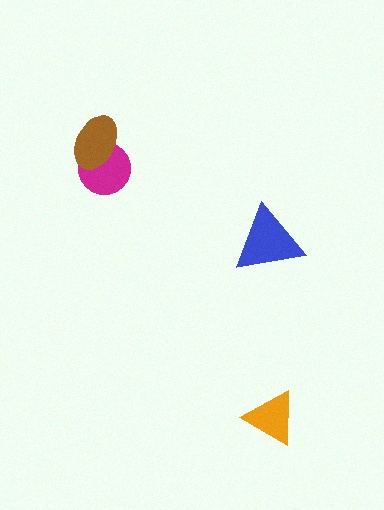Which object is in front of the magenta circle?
The brown ellipse is in front of the magenta circle.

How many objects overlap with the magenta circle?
1 object overlaps with the magenta circle.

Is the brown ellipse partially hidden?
No, no other shape covers it.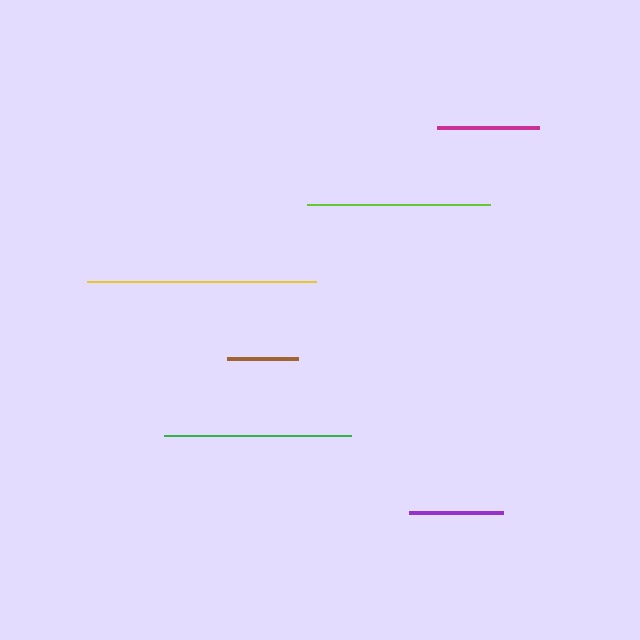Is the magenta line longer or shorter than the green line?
The green line is longer than the magenta line.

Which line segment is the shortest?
The brown line is the shortest at approximately 70 pixels.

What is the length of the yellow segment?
The yellow segment is approximately 229 pixels long.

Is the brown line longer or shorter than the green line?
The green line is longer than the brown line.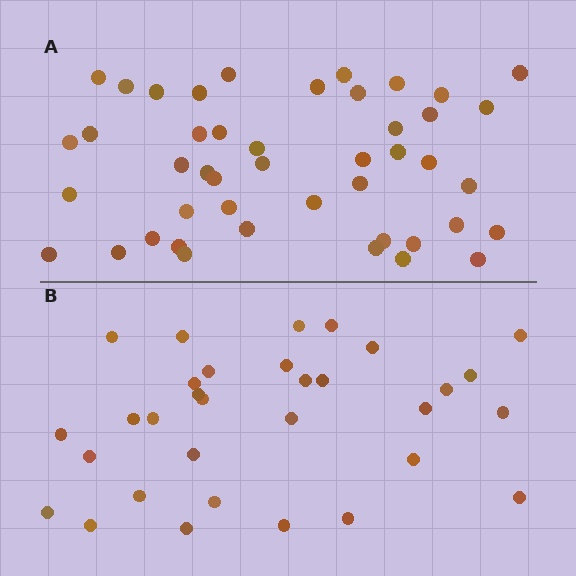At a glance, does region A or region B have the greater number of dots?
Region A (the top region) has more dots.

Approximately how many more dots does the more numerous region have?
Region A has approximately 15 more dots than region B.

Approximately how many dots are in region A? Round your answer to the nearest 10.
About 40 dots. (The exact count is 45, which rounds to 40.)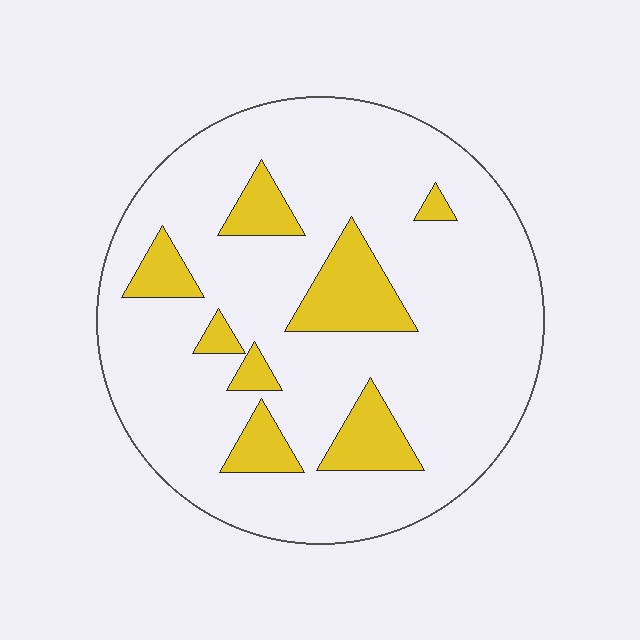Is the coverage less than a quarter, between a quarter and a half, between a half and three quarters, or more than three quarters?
Less than a quarter.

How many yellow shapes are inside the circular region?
8.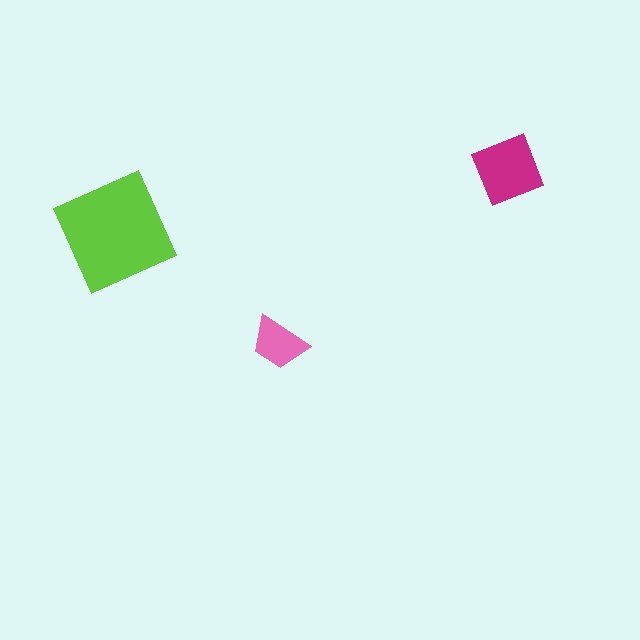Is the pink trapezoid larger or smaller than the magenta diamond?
Smaller.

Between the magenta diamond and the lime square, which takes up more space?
The lime square.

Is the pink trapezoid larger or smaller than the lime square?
Smaller.